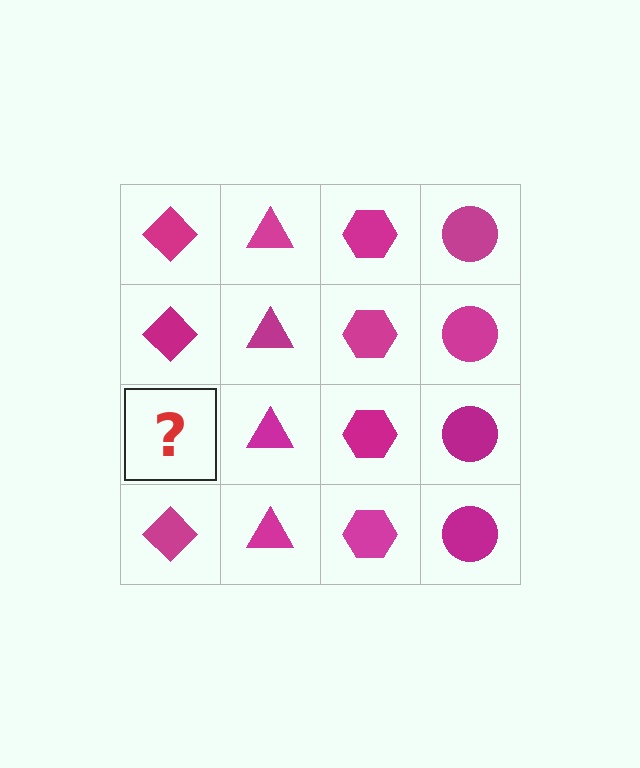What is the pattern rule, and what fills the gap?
The rule is that each column has a consistent shape. The gap should be filled with a magenta diamond.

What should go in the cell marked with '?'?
The missing cell should contain a magenta diamond.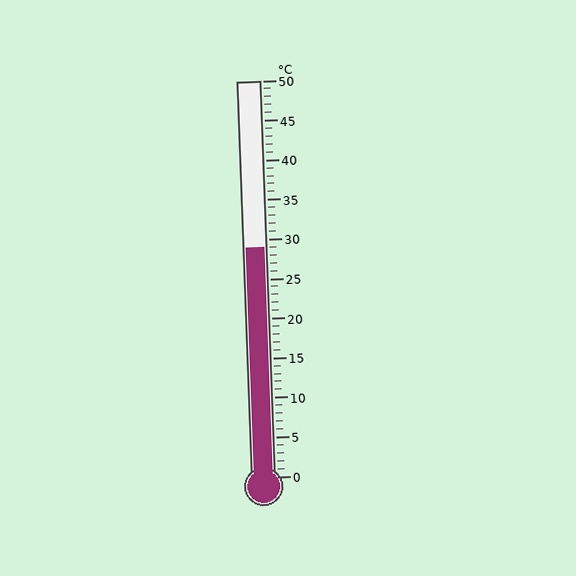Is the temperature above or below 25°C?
The temperature is above 25°C.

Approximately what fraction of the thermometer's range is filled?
The thermometer is filled to approximately 60% of its range.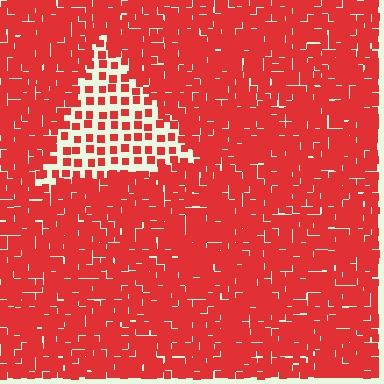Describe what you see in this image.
The image contains small red elements arranged at two different densities. A triangle-shaped region is visible where the elements are less densely packed than the surrounding area.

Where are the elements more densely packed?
The elements are more densely packed outside the triangle boundary.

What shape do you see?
I see a triangle.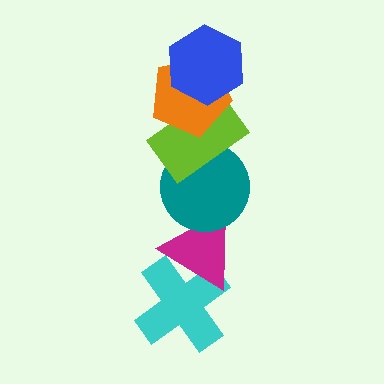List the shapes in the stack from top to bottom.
From top to bottom: the blue hexagon, the orange pentagon, the lime rectangle, the teal circle, the magenta triangle, the cyan cross.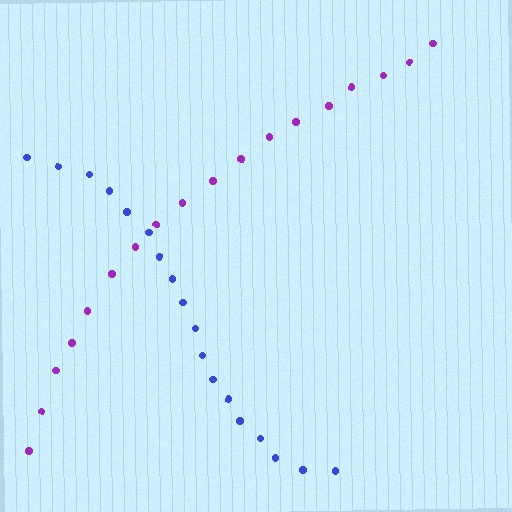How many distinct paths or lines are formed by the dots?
There are 2 distinct paths.